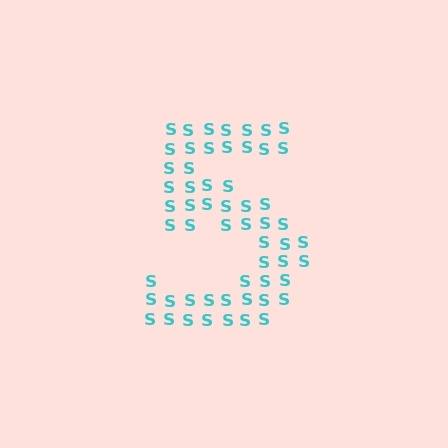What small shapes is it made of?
It is made of small letter S's.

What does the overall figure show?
The overall figure shows the digit 5.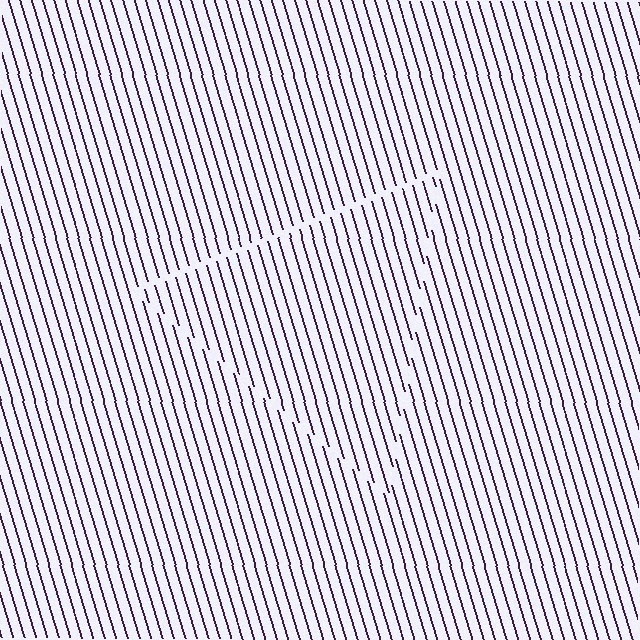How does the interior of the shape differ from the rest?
The interior of the shape contains the same grating, shifted by half a period — the contour is defined by the phase discontinuity where line-ends from the inner and outer gratings abut.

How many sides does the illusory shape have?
3 sides — the line-ends trace a triangle.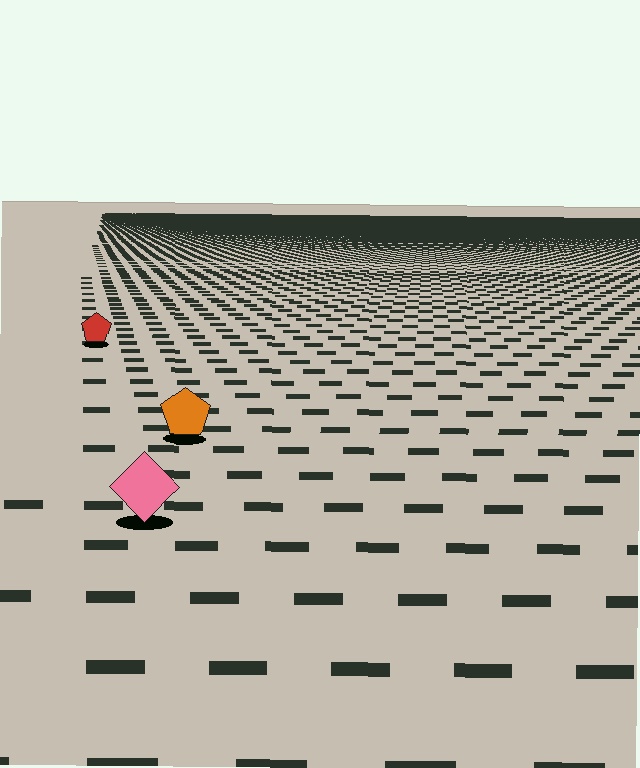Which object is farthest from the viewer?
The red pentagon is farthest from the viewer. It appears smaller and the ground texture around it is denser.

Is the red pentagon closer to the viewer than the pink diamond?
No. The pink diamond is closer — you can tell from the texture gradient: the ground texture is coarser near it.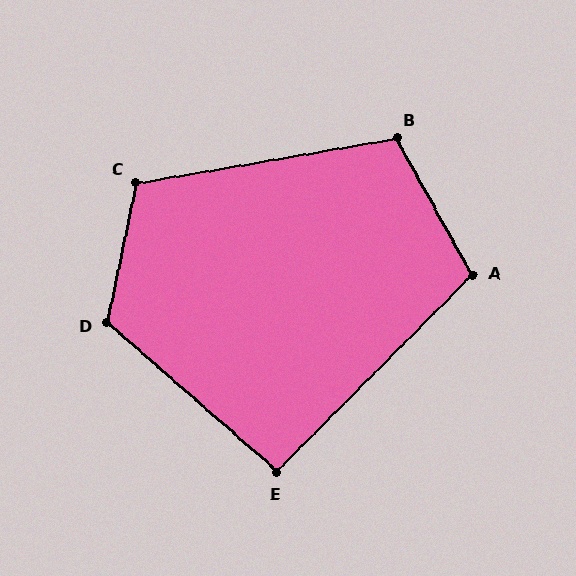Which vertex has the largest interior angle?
D, at approximately 119 degrees.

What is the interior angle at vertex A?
Approximately 106 degrees (obtuse).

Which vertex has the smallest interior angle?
E, at approximately 94 degrees.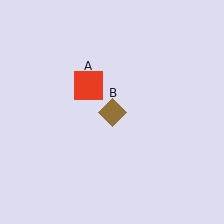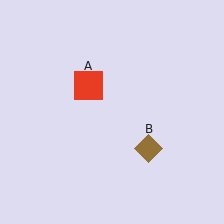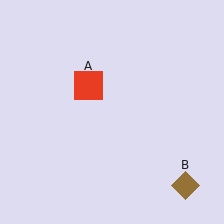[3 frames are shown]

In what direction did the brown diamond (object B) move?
The brown diamond (object B) moved down and to the right.